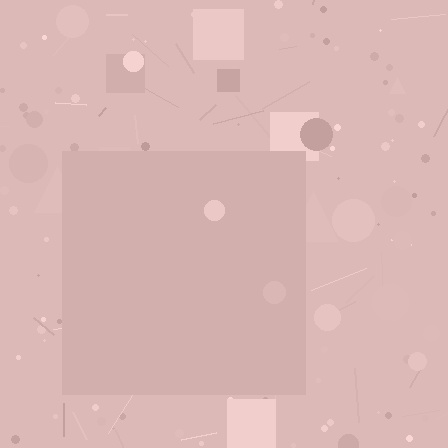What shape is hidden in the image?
A square is hidden in the image.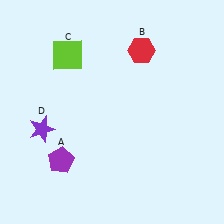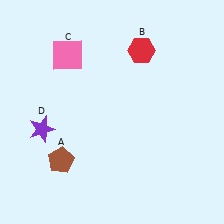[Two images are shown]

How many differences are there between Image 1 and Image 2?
There are 2 differences between the two images.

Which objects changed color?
A changed from purple to brown. C changed from lime to pink.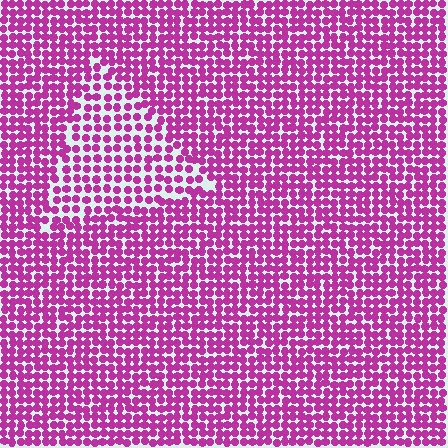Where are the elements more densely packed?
The elements are more densely packed outside the triangle boundary.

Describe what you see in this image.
The image contains small magenta elements arranged at two different densities. A triangle-shaped region is visible where the elements are less densely packed than the surrounding area.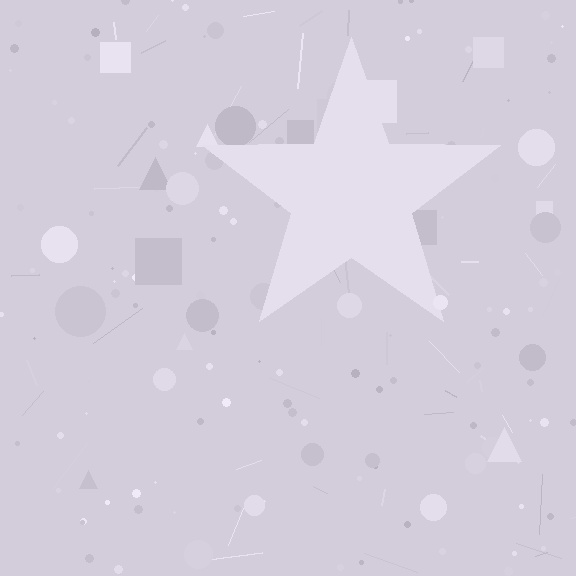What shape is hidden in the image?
A star is hidden in the image.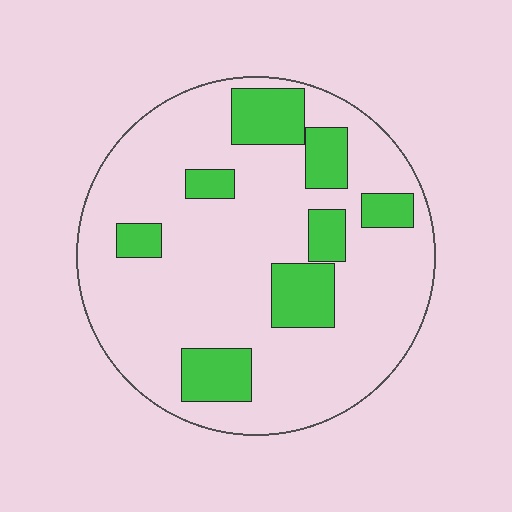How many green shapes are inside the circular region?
8.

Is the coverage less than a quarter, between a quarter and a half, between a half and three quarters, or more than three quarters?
Less than a quarter.